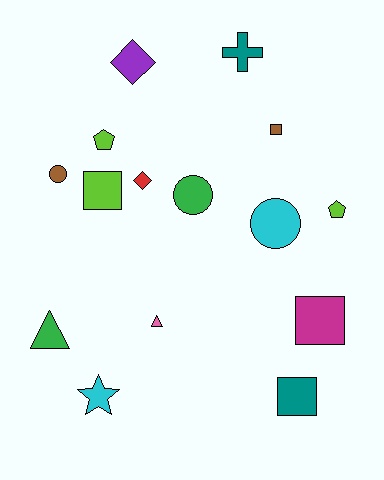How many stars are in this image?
There is 1 star.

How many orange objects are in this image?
There are no orange objects.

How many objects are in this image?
There are 15 objects.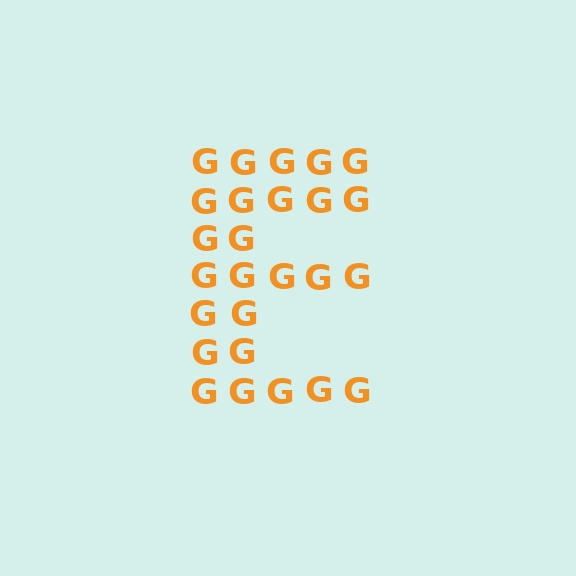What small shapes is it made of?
It is made of small letter G's.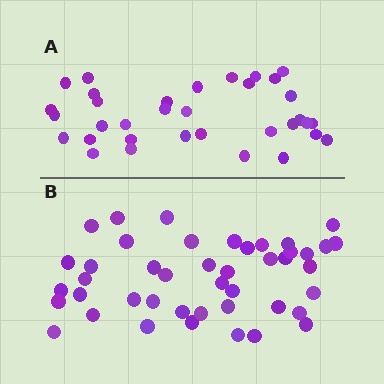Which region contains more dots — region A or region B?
Region B (the bottom region) has more dots.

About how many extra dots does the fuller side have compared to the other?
Region B has roughly 10 or so more dots than region A.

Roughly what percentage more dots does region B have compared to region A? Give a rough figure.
About 30% more.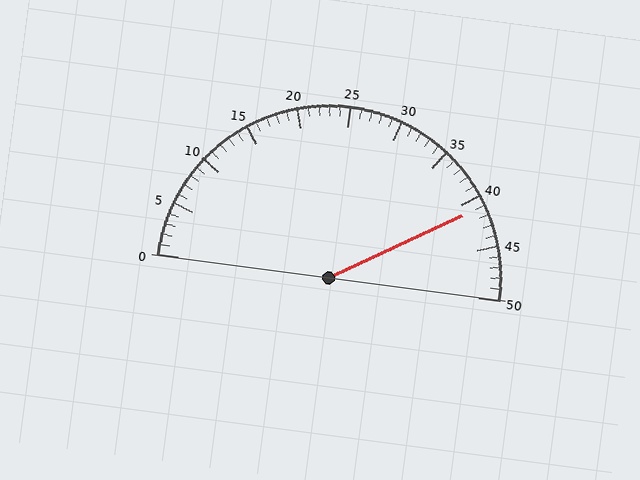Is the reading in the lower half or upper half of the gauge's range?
The reading is in the upper half of the range (0 to 50).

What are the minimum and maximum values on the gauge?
The gauge ranges from 0 to 50.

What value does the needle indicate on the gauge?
The needle indicates approximately 41.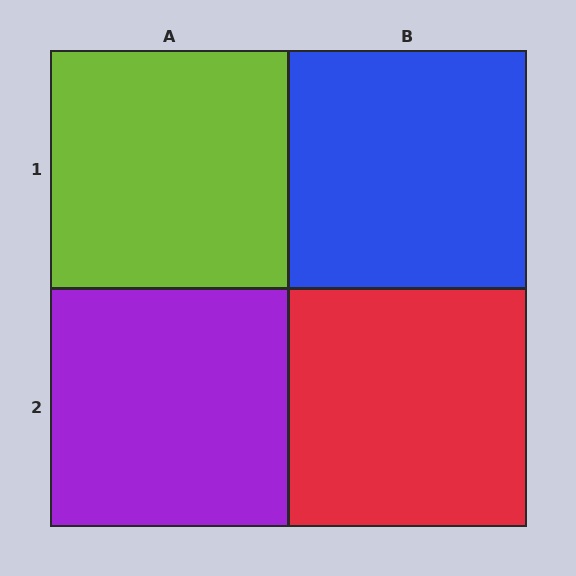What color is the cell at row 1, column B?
Blue.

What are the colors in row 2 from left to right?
Purple, red.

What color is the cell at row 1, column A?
Lime.